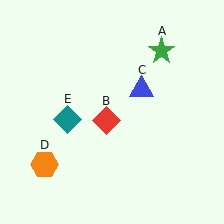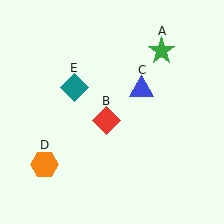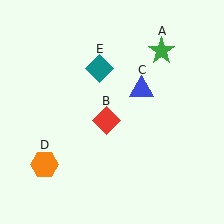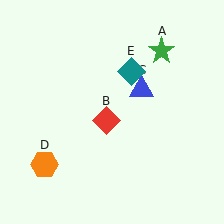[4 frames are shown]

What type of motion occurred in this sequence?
The teal diamond (object E) rotated clockwise around the center of the scene.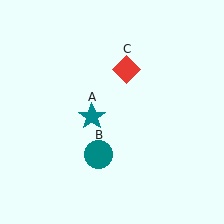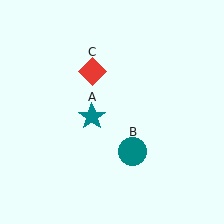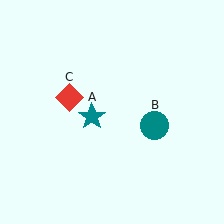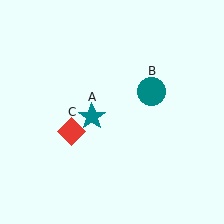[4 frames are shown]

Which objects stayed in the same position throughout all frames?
Teal star (object A) remained stationary.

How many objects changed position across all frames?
2 objects changed position: teal circle (object B), red diamond (object C).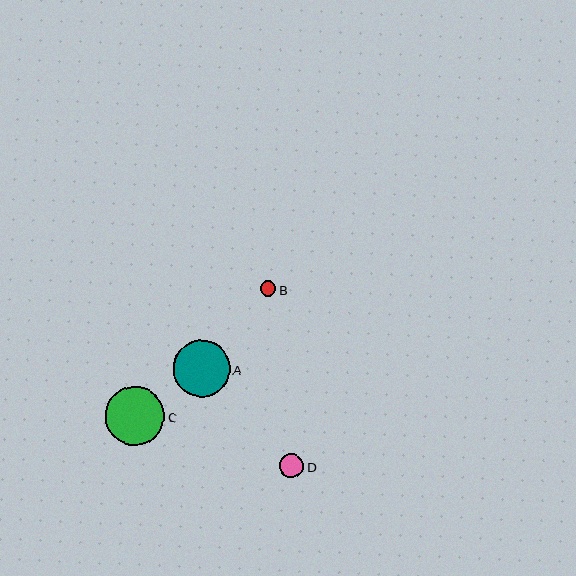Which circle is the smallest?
Circle B is the smallest with a size of approximately 16 pixels.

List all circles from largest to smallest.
From largest to smallest: C, A, D, B.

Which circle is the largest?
Circle C is the largest with a size of approximately 59 pixels.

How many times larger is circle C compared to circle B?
Circle C is approximately 3.8 times the size of circle B.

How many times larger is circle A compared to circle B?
Circle A is approximately 3.6 times the size of circle B.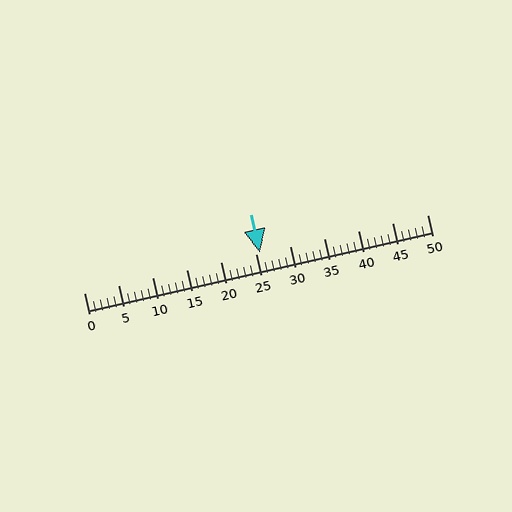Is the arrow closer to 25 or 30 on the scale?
The arrow is closer to 25.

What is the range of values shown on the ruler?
The ruler shows values from 0 to 50.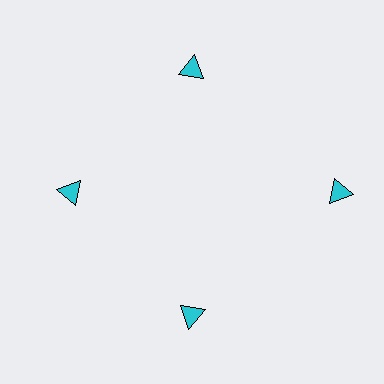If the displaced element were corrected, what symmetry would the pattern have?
It would have 4-fold rotational symmetry — the pattern would map onto itself every 90 degrees.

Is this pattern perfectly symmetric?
No. The 4 cyan triangles are arranged in a ring, but one element near the 3 o'clock position is pushed outward from the center, breaking the 4-fold rotational symmetry.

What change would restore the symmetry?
The symmetry would be restored by moving it inward, back onto the ring so that all 4 triangles sit at equal angles and equal distance from the center.